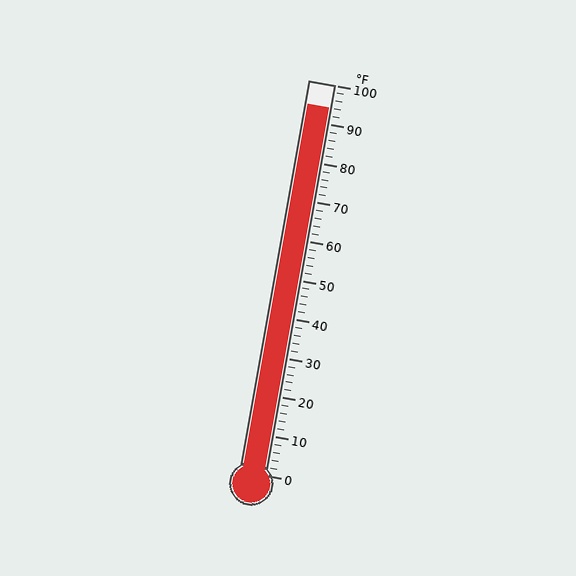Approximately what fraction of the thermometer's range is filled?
The thermometer is filled to approximately 95% of its range.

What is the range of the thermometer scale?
The thermometer scale ranges from 0°F to 100°F.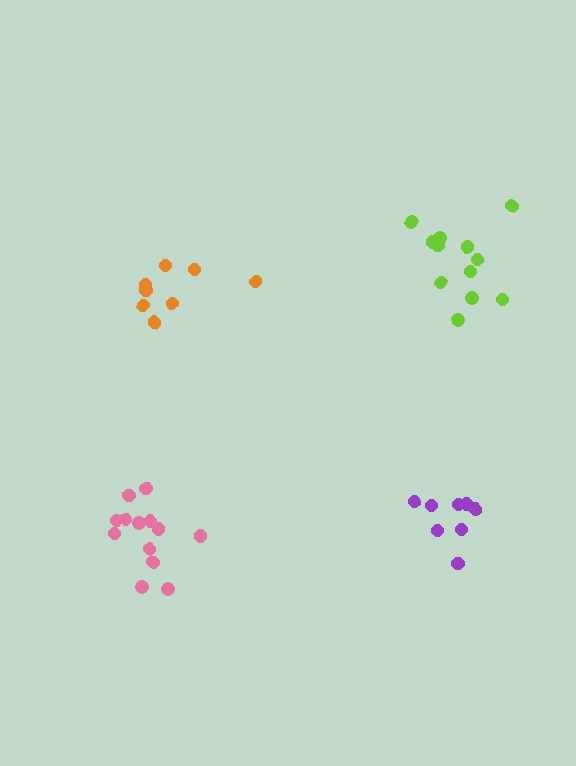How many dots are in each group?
Group 1: 8 dots, Group 2: 12 dots, Group 3: 8 dots, Group 4: 13 dots (41 total).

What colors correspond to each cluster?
The clusters are colored: orange, lime, purple, pink.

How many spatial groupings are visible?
There are 4 spatial groupings.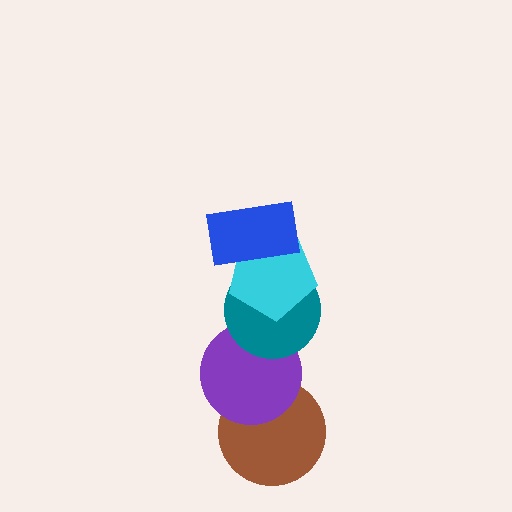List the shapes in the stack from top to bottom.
From top to bottom: the blue rectangle, the cyan pentagon, the teal circle, the purple circle, the brown circle.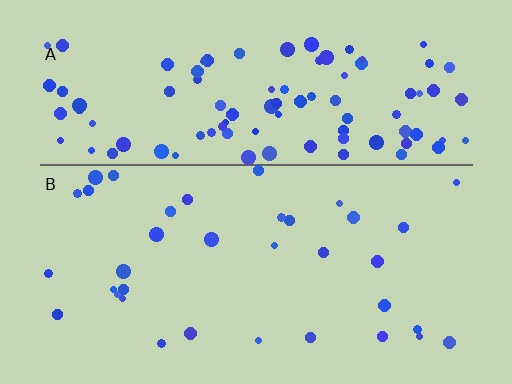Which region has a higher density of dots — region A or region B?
A (the top).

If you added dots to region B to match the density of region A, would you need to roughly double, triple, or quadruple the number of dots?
Approximately triple.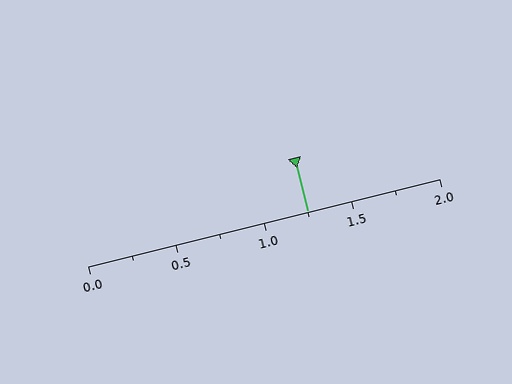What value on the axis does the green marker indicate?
The marker indicates approximately 1.25.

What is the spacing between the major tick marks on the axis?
The major ticks are spaced 0.5 apart.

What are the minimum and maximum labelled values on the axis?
The axis runs from 0.0 to 2.0.